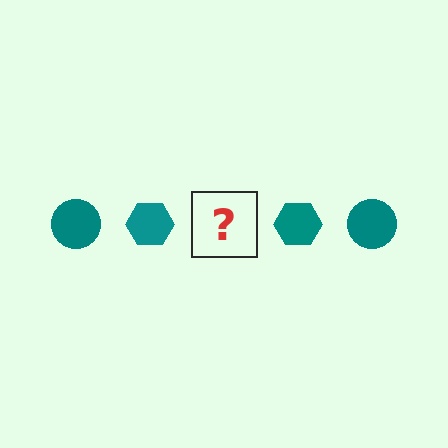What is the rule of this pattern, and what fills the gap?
The rule is that the pattern cycles through circle, hexagon shapes in teal. The gap should be filled with a teal circle.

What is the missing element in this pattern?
The missing element is a teal circle.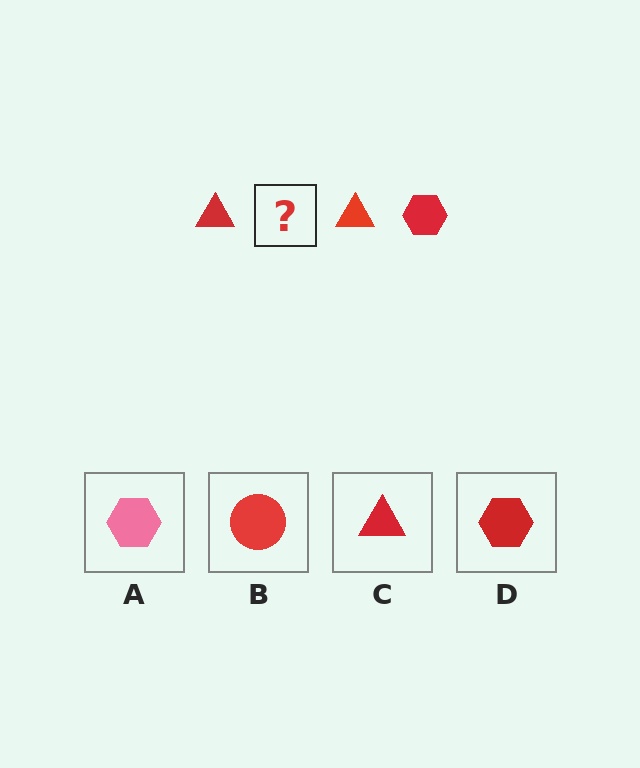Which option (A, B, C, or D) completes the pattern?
D.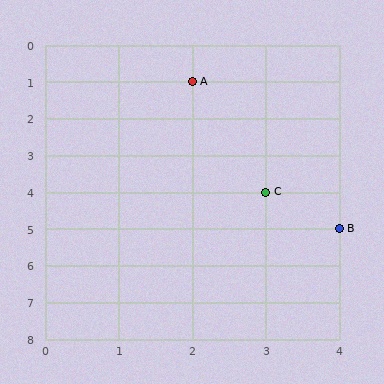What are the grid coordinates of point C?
Point C is at grid coordinates (3, 4).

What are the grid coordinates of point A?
Point A is at grid coordinates (2, 1).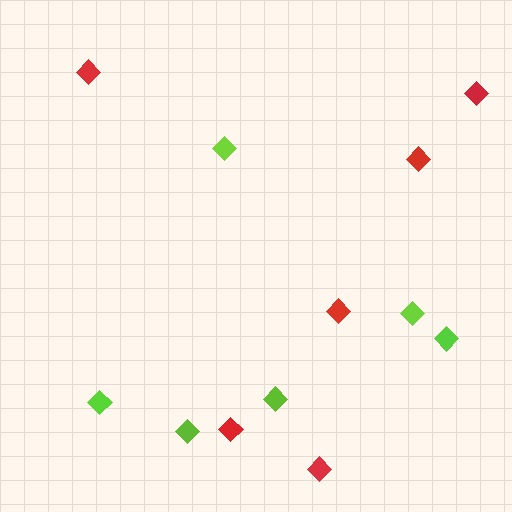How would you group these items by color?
There are 2 groups: one group of lime diamonds (6) and one group of red diamonds (6).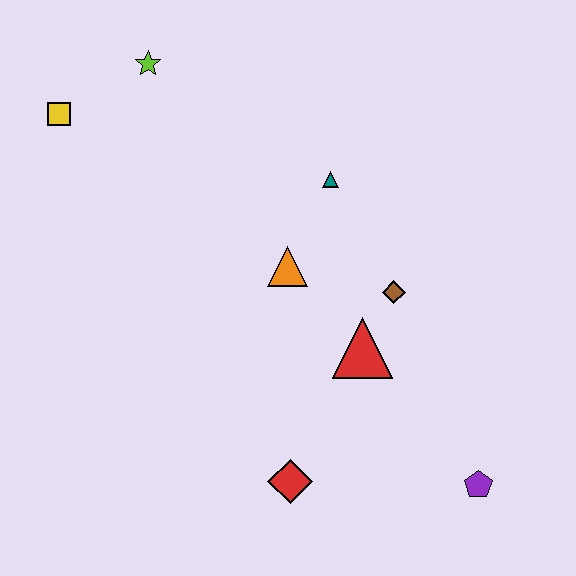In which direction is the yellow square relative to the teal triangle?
The yellow square is to the left of the teal triangle.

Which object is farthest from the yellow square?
The purple pentagon is farthest from the yellow square.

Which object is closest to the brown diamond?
The red triangle is closest to the brown diamond.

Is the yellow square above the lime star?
No